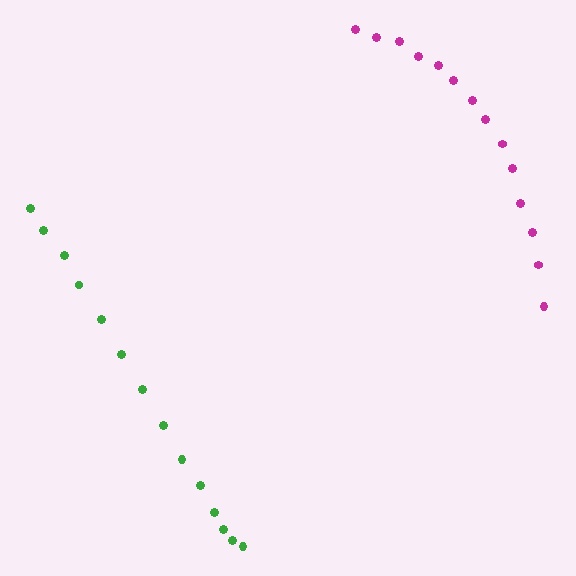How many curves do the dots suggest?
There are 2 distinct paths.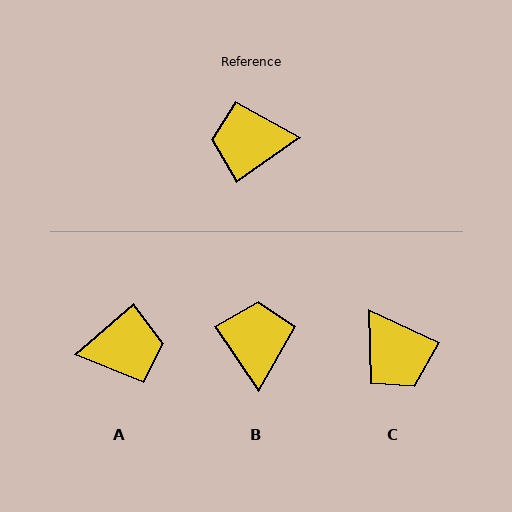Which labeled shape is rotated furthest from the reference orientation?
A, about 174 degrees away.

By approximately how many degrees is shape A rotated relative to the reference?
Approximately 174 degrees clockwise.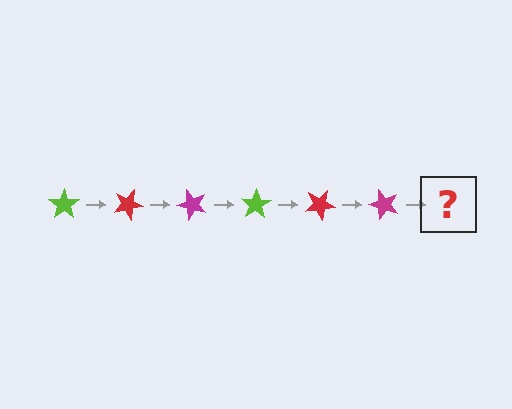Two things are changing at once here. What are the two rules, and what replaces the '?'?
The two rules are that it rotates 25 degrees each step and the color cycles through lime, red, and magenta. The '?' should be a lime star, rotated 150 degrees from the start.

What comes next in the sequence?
The next element should be a lime star, rotated 150 degrees from the start.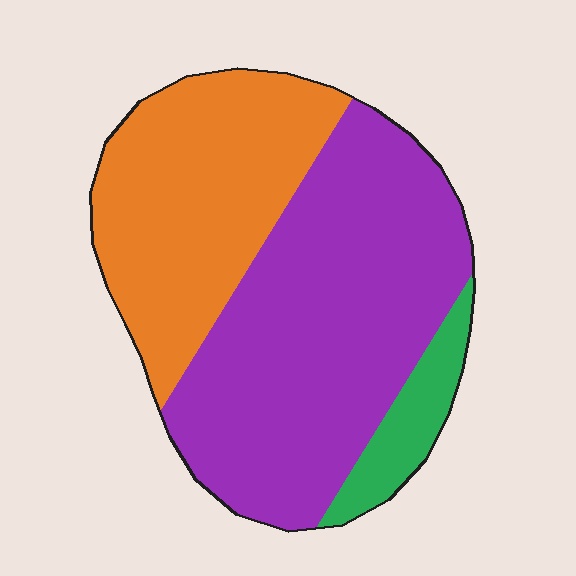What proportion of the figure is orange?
Orange covers 36% of the figure.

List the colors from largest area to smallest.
From largest to smallest: purple, orange, green.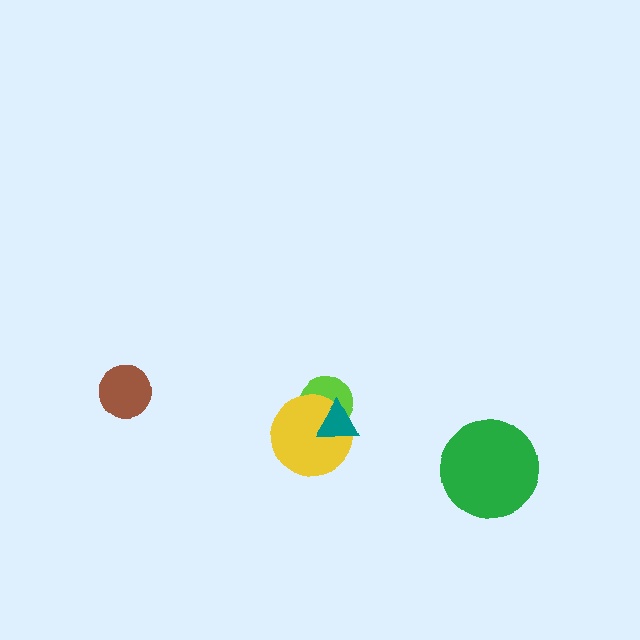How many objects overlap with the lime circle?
2 objects overlap with the lime circle.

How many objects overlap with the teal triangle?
2 objects overlap with the teal triangle.